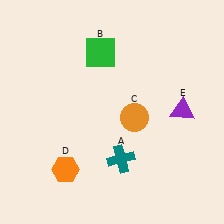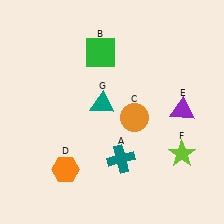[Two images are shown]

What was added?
A lime star (F), a teal triangle (G) were added in Image 2.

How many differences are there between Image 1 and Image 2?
There are 2 differences between the two images.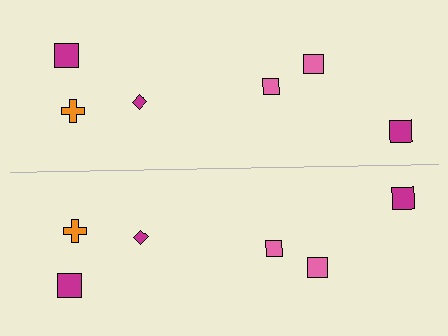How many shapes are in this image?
There are 12 shapes in this image.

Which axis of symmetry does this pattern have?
The pattern has a horizontal axis of symmetry running through the center of the image.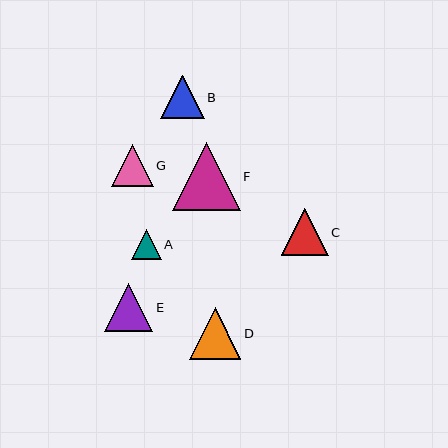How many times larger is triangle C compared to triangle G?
Triangle C is approximately 1.1 times the size of triangle G.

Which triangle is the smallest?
Triangle A is the smallest with a size of approximately 30 pixels.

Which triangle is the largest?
Triangle F is the largest with a size of approximately 68 pixels.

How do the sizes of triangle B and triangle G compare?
Triangle B and triangle G are approximately the same size.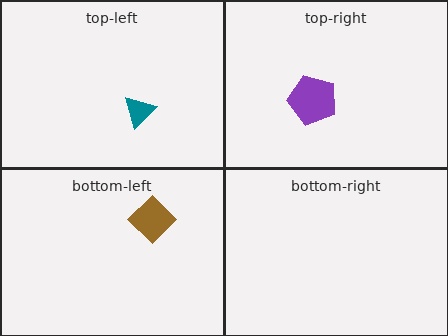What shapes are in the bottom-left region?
The brown diamond.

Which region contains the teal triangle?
The top-left region.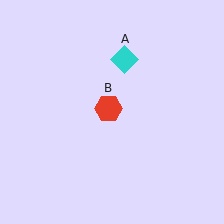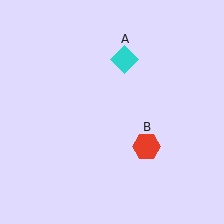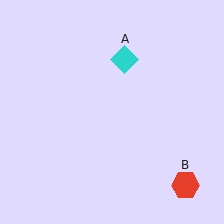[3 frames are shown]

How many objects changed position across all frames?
1 object changed position: red hexagon (object B).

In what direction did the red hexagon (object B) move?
The red hexagon (object B) moved down and to the right.